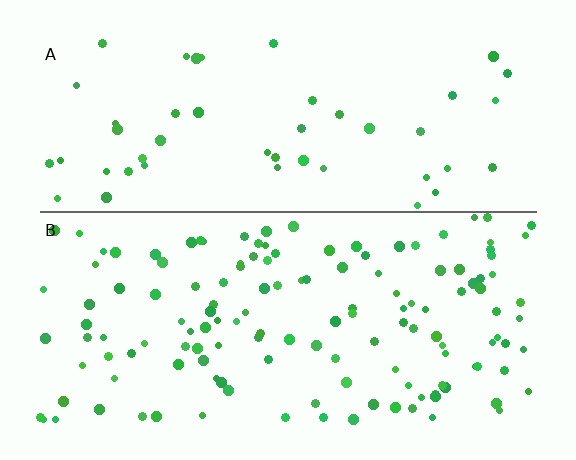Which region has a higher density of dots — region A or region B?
B (the bottom).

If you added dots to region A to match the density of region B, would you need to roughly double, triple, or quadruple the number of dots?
Approximately triple.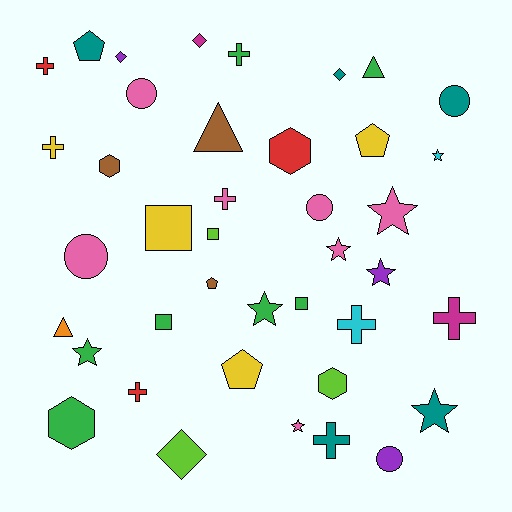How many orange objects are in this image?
There is 1 orange object.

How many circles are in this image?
There are 5 circles.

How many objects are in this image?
There are 40 objects.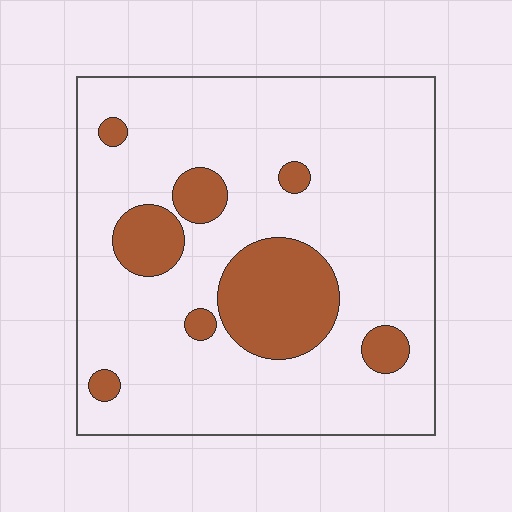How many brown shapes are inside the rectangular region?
8.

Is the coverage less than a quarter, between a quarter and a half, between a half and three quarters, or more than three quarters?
Less than a quarter.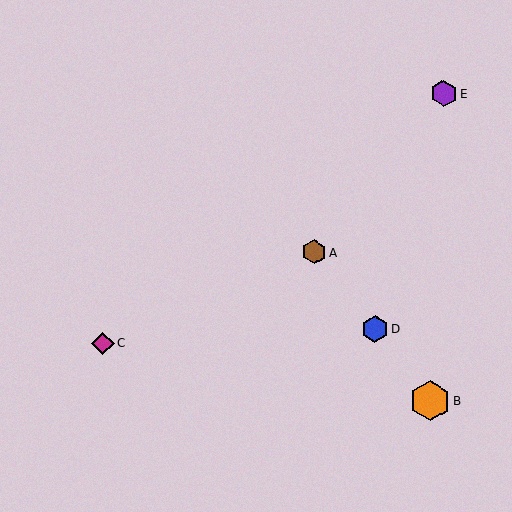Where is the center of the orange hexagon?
The center of the orange hexagon is at (430, 401).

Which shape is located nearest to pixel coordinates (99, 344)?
The magenta diamond (labeled C) at (103, 343) is nearest to that location.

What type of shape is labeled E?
Shape E is a purple hexagon.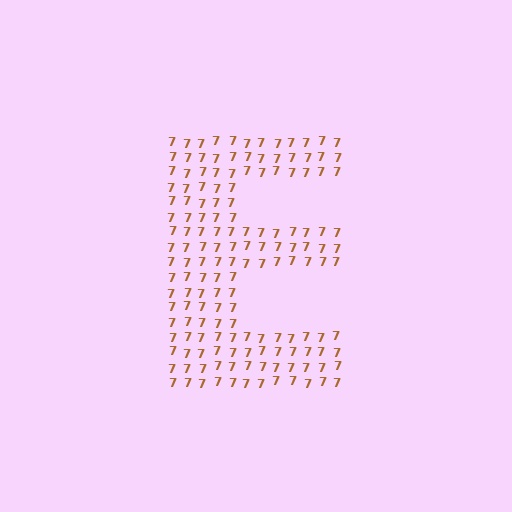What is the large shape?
The large shape is the letter E.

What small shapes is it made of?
It is made of small digit 7's.